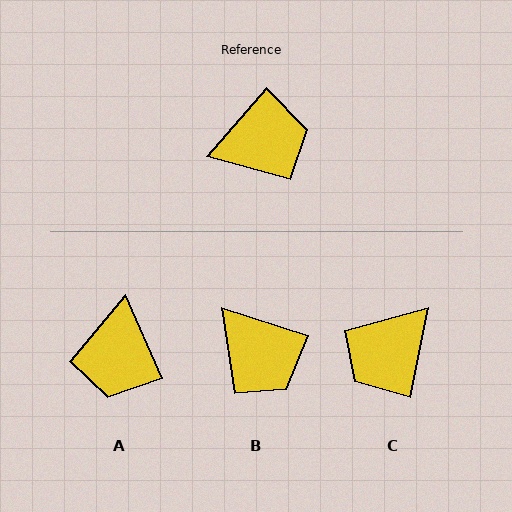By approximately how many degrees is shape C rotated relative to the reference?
Approximately 150 degrees clockwise.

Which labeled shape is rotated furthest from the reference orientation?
C, about 150 degrees away.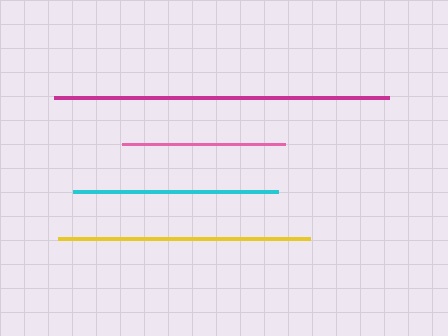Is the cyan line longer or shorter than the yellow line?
The yellow line is longer than the cyan line.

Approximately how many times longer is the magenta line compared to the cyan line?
The magenta line is approximately 1.6 times the length of the cyan line.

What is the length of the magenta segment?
The magenta segment is approximately 334 pixels long.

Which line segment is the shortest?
The pink line is the shortest at approximately 163 pixels.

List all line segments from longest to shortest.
From longest to shortest: magenta, yellow, cyan, pink.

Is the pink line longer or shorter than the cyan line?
The cyan line is longer than the pink line.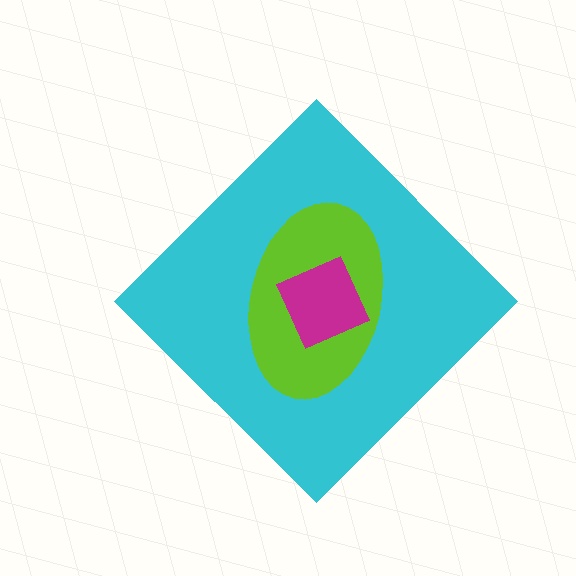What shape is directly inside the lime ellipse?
The magenta square.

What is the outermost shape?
The cyan diamond.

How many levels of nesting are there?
3.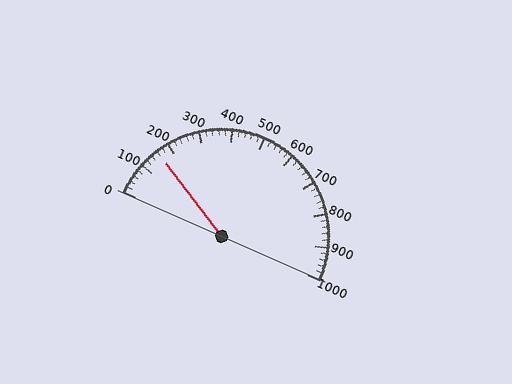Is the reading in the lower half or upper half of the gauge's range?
The reading is in the lower half of the range (0 to 1000).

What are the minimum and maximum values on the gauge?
The gauge ranges from 0 to 1000.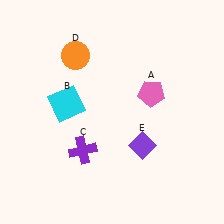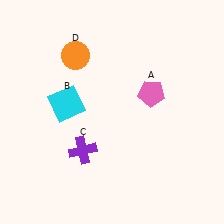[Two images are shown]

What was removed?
The purple diamond (E) was removed in Image 2.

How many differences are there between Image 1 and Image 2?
There is 1 difference between the two images.